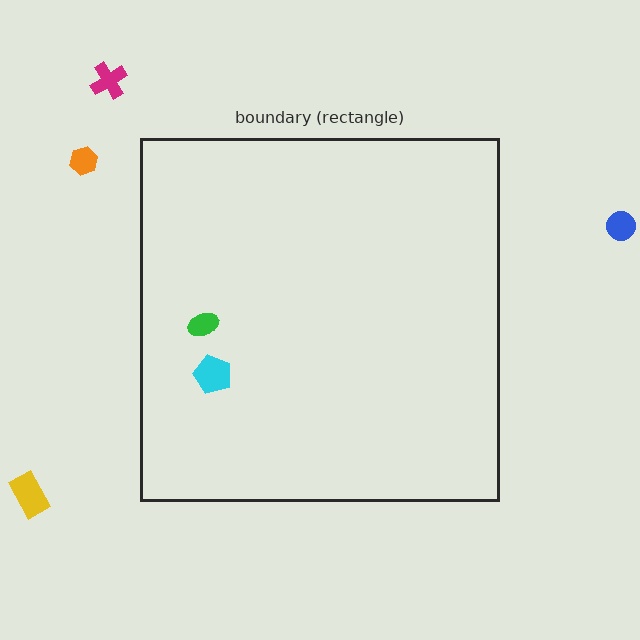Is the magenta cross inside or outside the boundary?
Outside.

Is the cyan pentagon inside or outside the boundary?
Inside.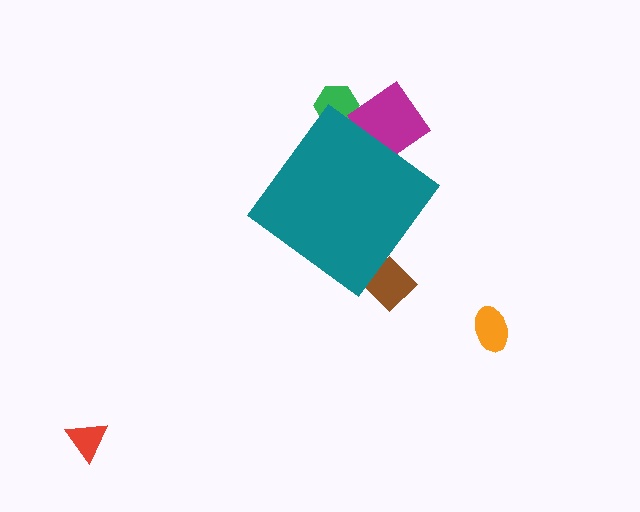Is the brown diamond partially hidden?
Yes, the brown diamond is partially hidden behind the teal diamond.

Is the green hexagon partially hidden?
Yes, the green hexagon is partially hidden behind the teal diamond.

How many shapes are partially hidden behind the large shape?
3 shapes are partially hidden.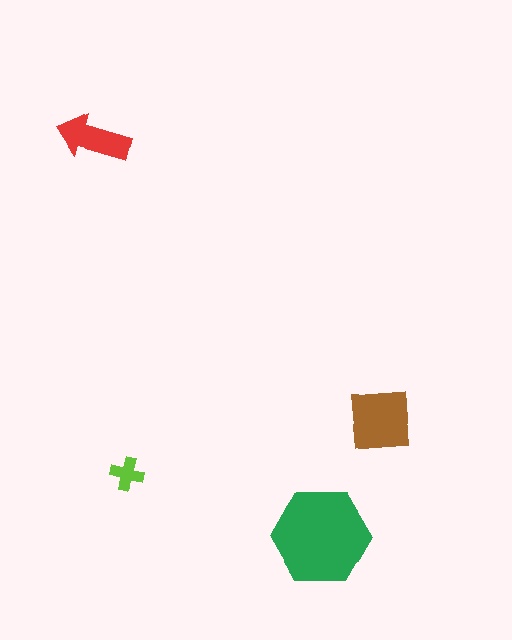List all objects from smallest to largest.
The lime cross, the red arrow, the brown square, the green hexagon.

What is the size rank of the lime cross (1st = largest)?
4th.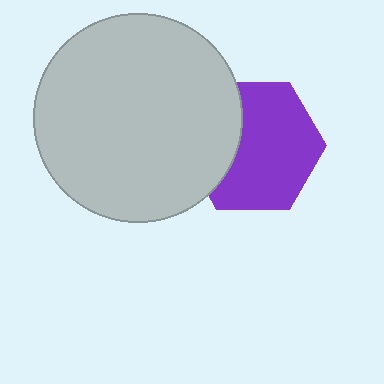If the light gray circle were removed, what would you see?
You would see the complete purple hexagon.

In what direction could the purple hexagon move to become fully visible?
The purple hexagon could move right. That would shift it out from behind the light gray circle entirely.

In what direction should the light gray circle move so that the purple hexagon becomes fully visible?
The light gray circle should move left. That is the shortest direction to clear the overlap and leave the purple hexagon fully visible.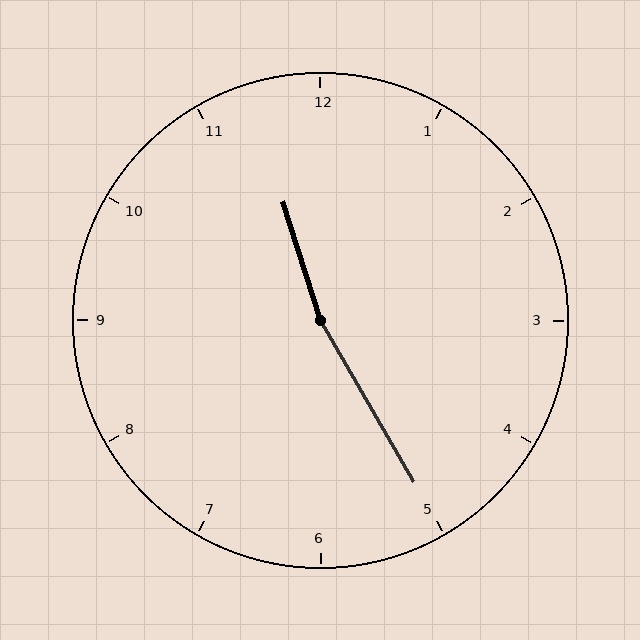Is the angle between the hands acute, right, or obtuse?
It is obtuse.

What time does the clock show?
11:25.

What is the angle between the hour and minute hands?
Approximately 168 degrees.